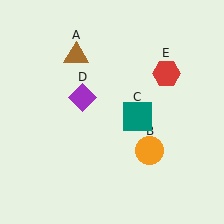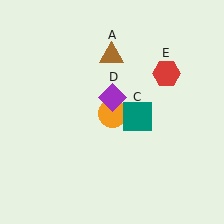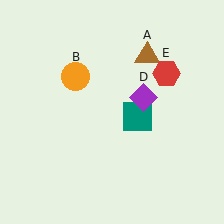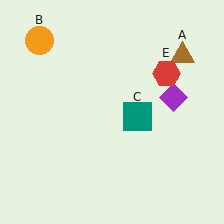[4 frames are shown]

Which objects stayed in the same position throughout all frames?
Teal square (object C) and red hexagon (object E) remained stationary.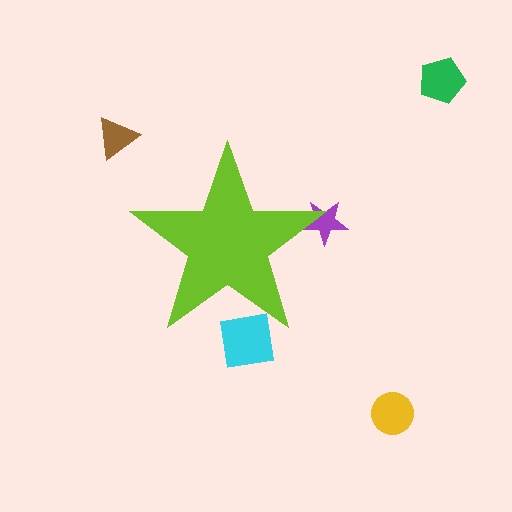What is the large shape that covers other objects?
A lime star.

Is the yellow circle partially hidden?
No, the yellow circle is fully visible.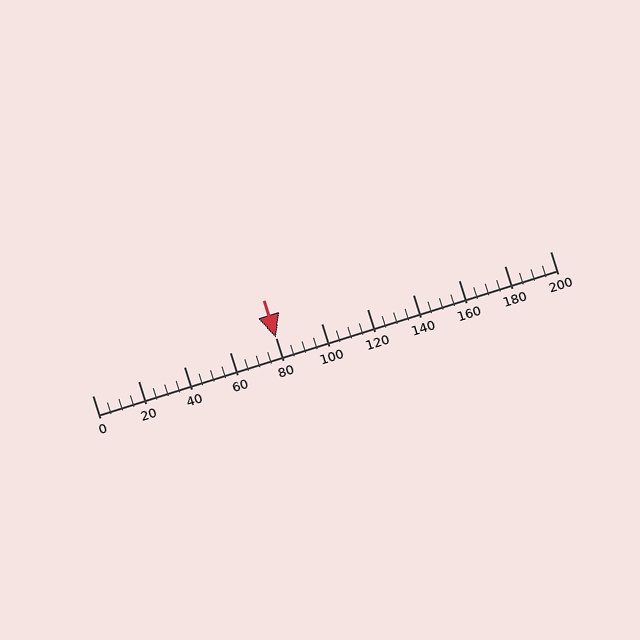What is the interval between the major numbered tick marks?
The major tick marks are spaced 20 units apart.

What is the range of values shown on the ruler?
The ruler shows values from 0 to 200.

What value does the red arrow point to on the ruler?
The red arrow points to approximately 80.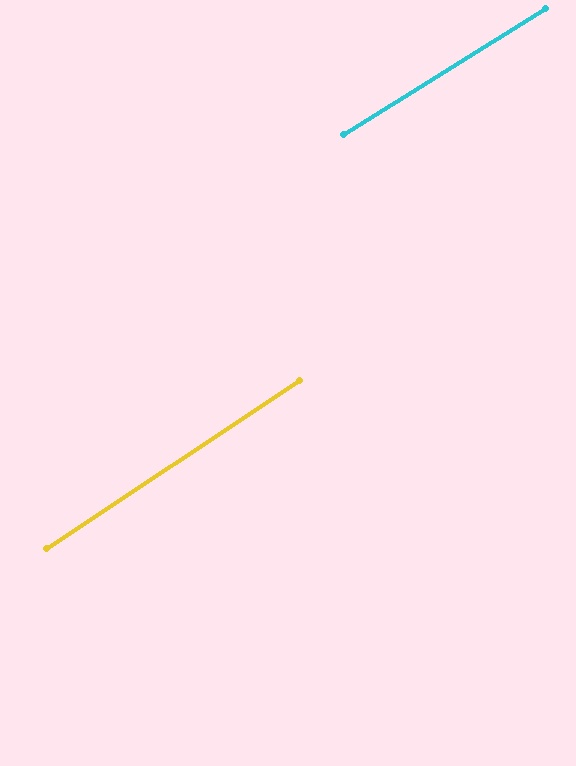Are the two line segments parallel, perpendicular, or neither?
Parallel — their directions differ by only 1.5°.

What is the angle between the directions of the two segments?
Approximately 1 degree.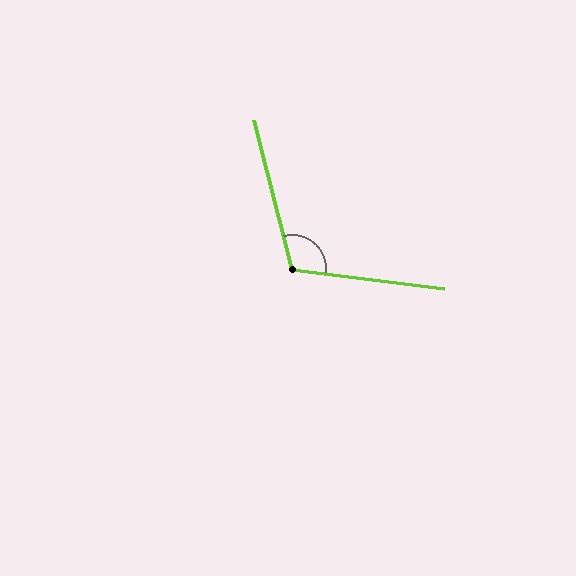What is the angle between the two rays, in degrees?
Approximately 112 degrees.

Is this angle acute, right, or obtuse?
It is obtuse.